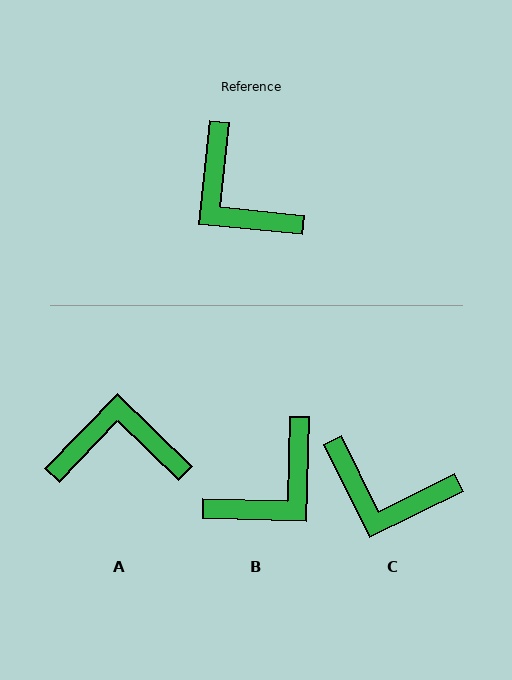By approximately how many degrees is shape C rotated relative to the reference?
Approximately 32 degrees counter-clockwise.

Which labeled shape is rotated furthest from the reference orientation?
A, about 128 degrees away.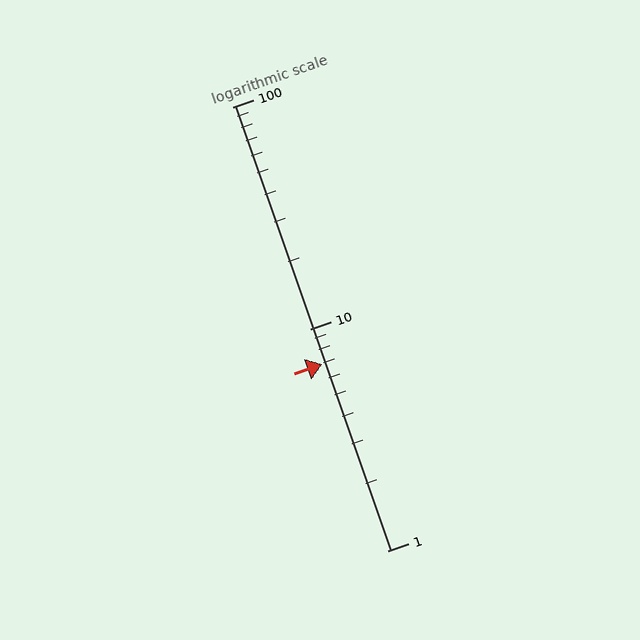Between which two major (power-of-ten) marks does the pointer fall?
The pointer is between 1 and 10.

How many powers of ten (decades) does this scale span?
The scale spans 2 decades, from 1 to 100.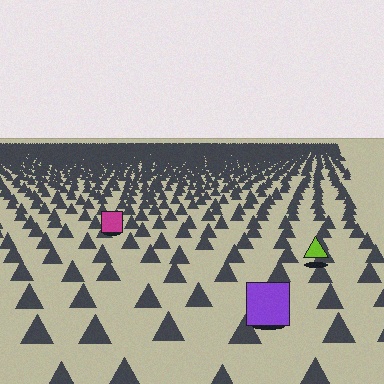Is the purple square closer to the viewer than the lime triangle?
Yes. The purple square is closer — you can tell from the texture gradient: the ground texture is coarser near it.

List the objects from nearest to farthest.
From nearest to farthest: the purple square, the lime triangle, the magenta square.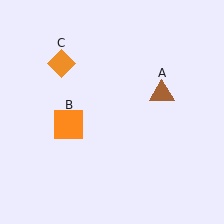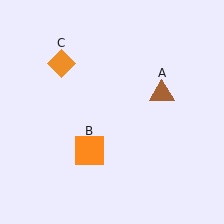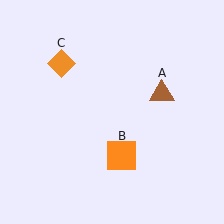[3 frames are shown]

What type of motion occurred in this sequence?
The orange square (object B) rotated counterclockwise around the center of the scene.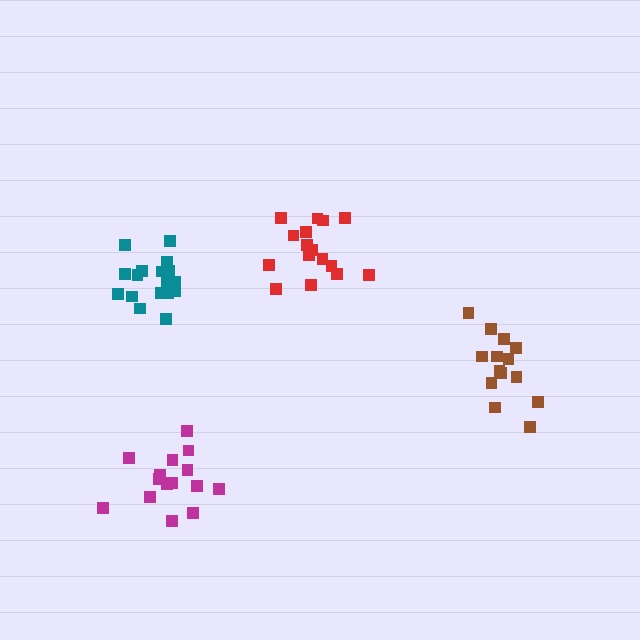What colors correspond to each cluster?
The clusters are colored: teal, red, magenta, brown.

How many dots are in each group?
Group 1: 17 dots, Group 2: 16 dots, Group 3: 15 dots, Group 4: 14 dots (62 total).